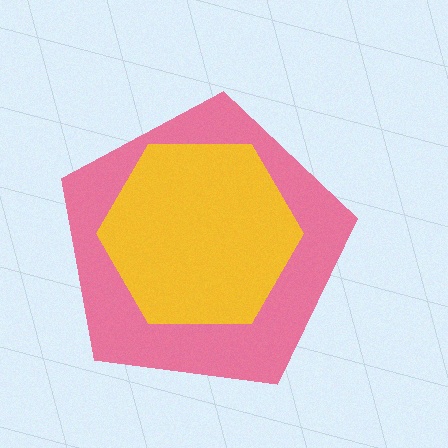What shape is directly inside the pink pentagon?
The yellow hexagon.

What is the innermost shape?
The yellow hexagon.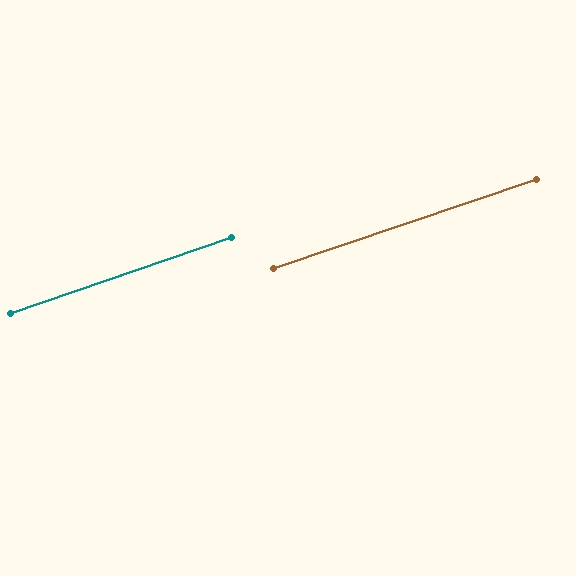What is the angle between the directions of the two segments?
Approximately 0 degrees.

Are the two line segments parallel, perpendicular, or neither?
Parallel — their directions differ by only 0.4°.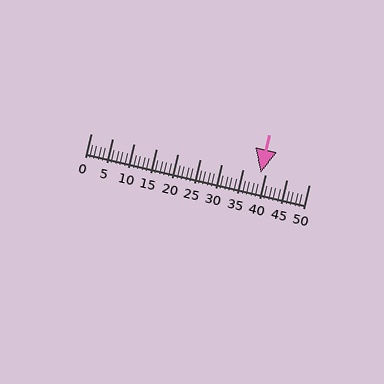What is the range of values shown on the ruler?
The ruler shows values from 0 to 50.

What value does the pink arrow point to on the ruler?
The pink arrow points to approximately 39.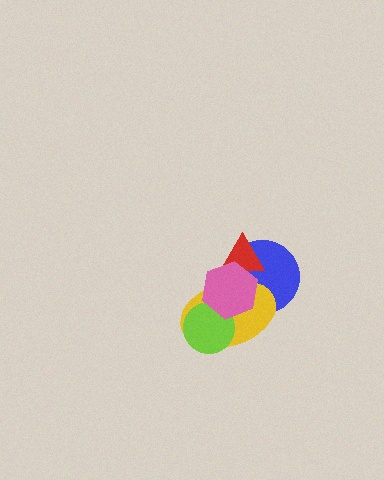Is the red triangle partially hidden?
Yes, it is partially covered by another shape.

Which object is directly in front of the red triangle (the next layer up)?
The yellow ellipse is directly in front of the red triangle.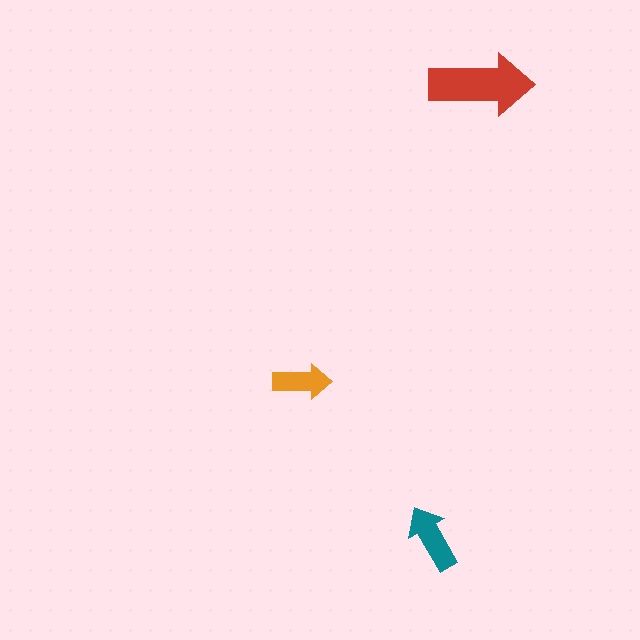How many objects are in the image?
There are 3 objects in the image.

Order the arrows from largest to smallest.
the red one, the teal one, the orange one.